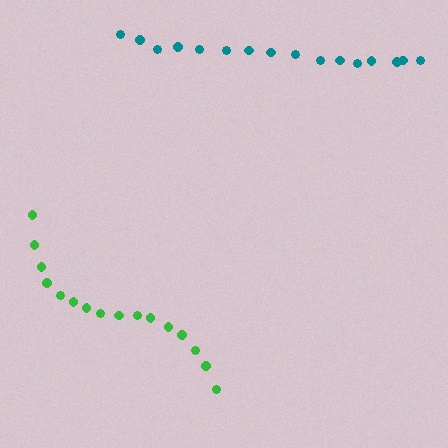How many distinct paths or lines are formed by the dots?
There are 2 distinct paths.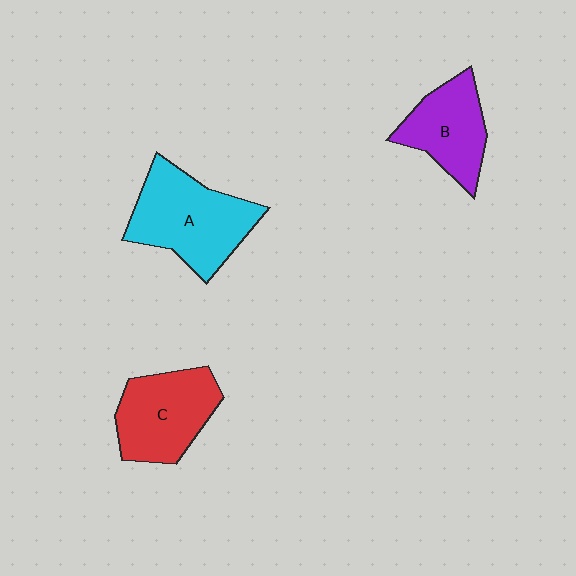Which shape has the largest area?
Shape A (cyan).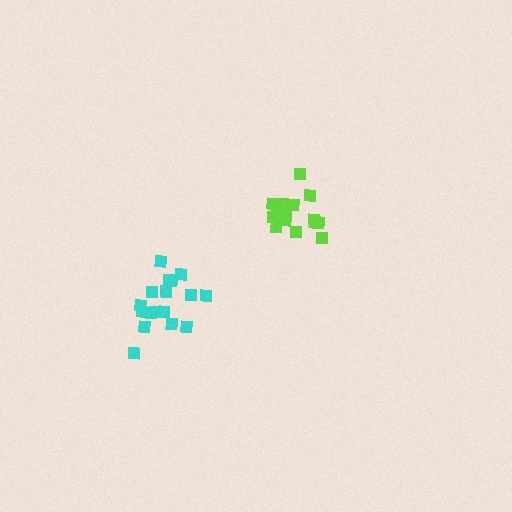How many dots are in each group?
Group 1: 15 dots, Group 2: 17 dots (32 total).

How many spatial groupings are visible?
There are 2 spatial groupings.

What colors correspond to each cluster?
The clusters are colored: lime, cyan.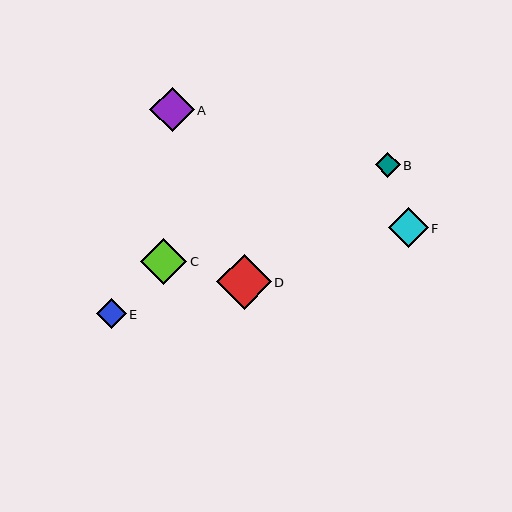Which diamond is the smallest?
Diamond B is the smallest with a size of approximately 25 pixels.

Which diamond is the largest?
Diamond D is the largest with a size of approximately 55 pixels.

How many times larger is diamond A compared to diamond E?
Diamond A is approximately 1.5 times the size of diamond E.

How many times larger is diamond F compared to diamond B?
Diamond F is approximately 1.6 times the size of diamond B.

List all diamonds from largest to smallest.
From largest to smallest: D, C, A, F, E, B.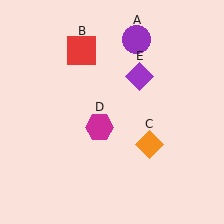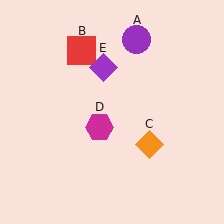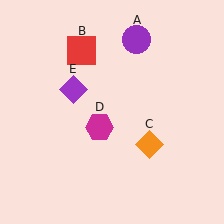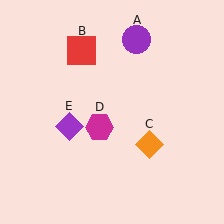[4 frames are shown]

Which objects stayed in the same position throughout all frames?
Purple circle (object A) and red square (object B) and orange diamond (object C) and magenta hexagon (object D) remained stationary.